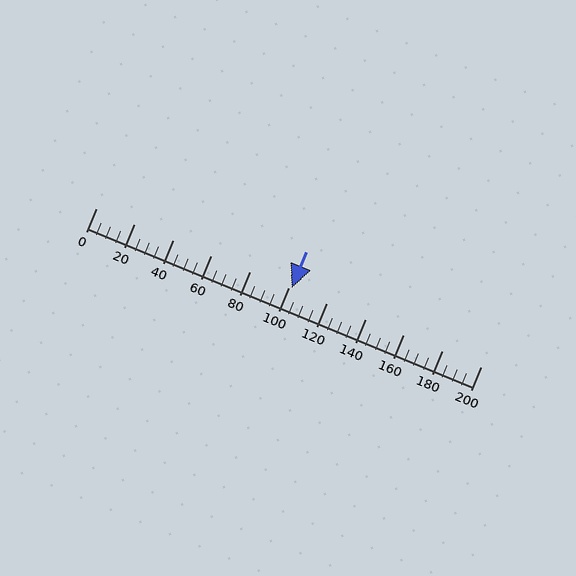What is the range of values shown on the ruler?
The ruler shows values from 0 to 200.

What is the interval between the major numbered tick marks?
The major tick marks are spaced 20 units apart.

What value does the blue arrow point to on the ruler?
The blue arrow points to approximately 102.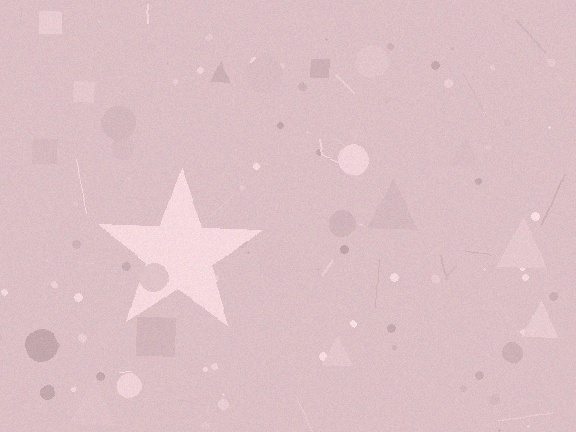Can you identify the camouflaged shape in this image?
The camouflaged shape is a star.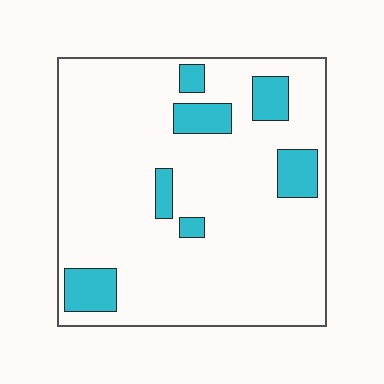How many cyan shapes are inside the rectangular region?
7.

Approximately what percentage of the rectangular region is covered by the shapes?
Approximately 15%.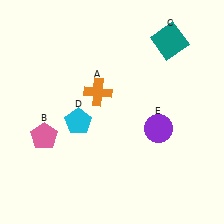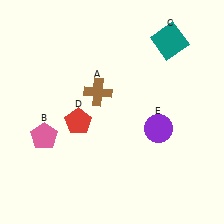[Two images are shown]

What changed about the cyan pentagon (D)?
In Image 1, D is cyan. In Image 2, it changed to red.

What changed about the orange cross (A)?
In Image 1, A is orange. In Image 2, it changed to brown.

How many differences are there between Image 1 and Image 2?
There are 2 differences between the two images.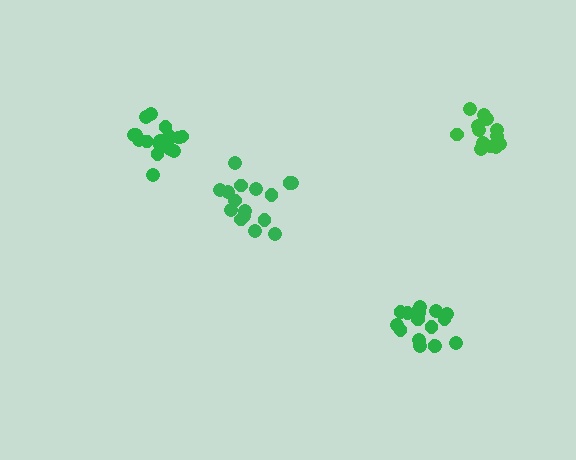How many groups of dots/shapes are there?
There are 4 groups.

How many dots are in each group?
Group 1: 17 dots, Group 2: 16 dots, Group 3: 19 dots, Group 4: 14 dots (66 total).